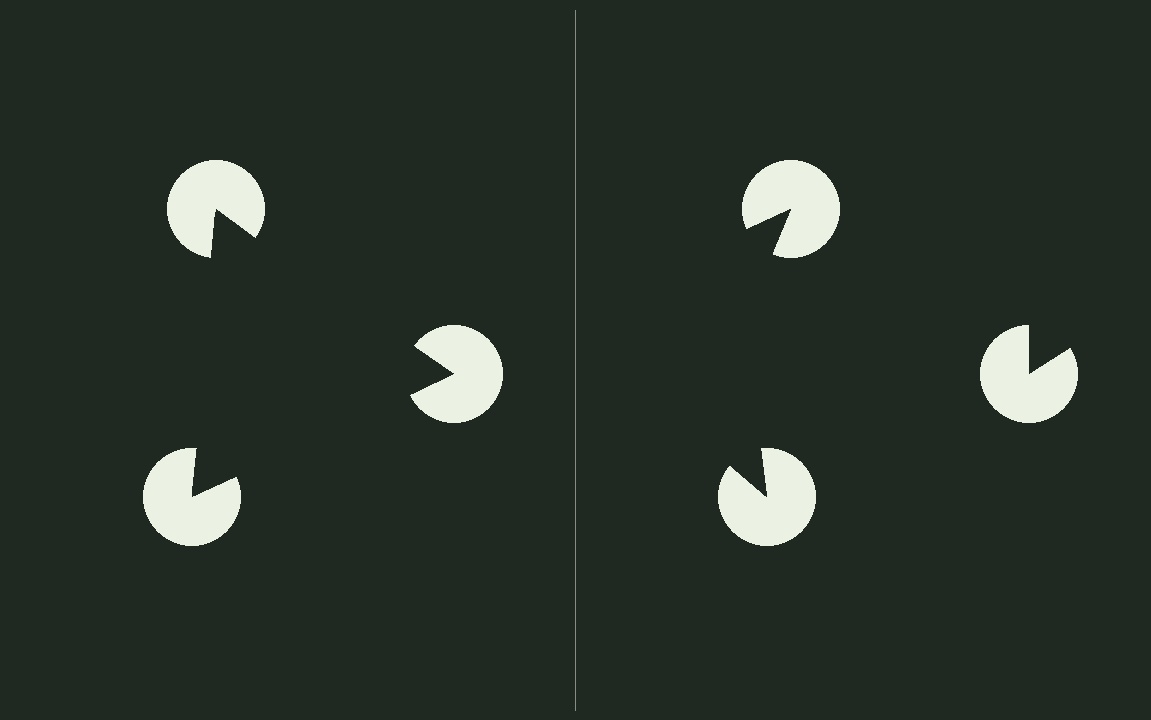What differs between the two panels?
The pac-man discs are positioned identically on both sides; only the wedge orientations differ. On the left they align to a triangle; on the right they are misaligned.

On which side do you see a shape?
An illusory triangle appears on the left side. On the right side the wedge cuts are rotated, so no coherent shape forms.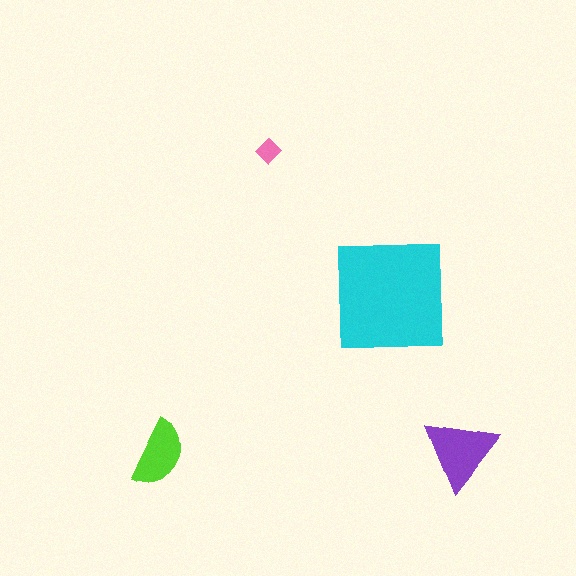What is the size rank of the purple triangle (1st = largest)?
2nd.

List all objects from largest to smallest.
The cyan square, the purple triangle, the lime semicircle, the pink diamond.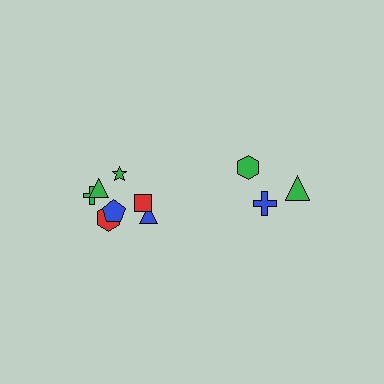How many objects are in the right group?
There are 3 objects.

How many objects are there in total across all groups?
There are 10 objects.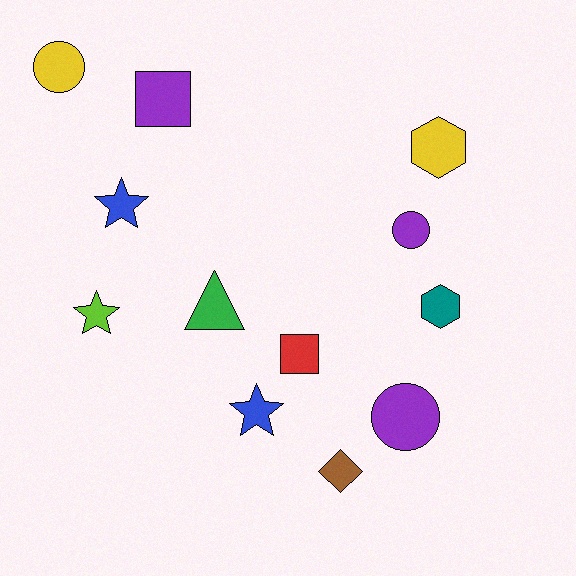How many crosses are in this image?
There are no crosses.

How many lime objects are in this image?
There is 1 lime object.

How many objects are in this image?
There are 12 objects.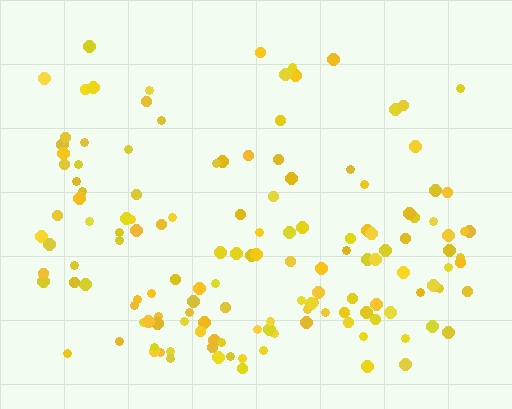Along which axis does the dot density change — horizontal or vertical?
Vertical.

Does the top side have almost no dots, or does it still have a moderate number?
Still a moderate number, just noticeably fewer than the bottom.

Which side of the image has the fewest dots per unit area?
The top.